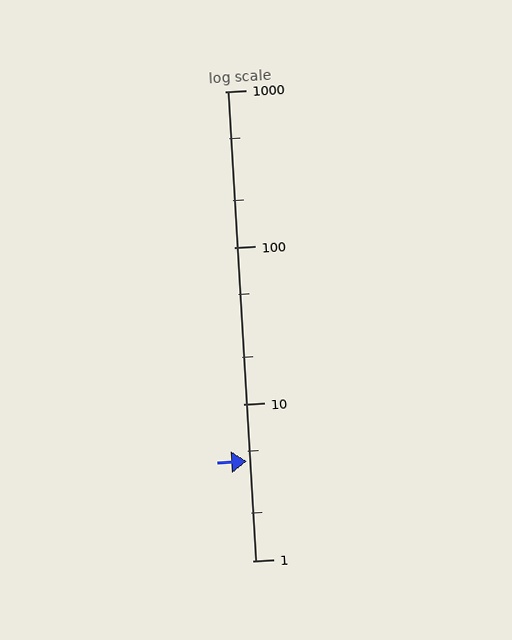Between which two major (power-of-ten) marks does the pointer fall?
The pointer is between 1 and 10.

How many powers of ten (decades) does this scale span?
The scale spans 3 decades, from 1 to 1000.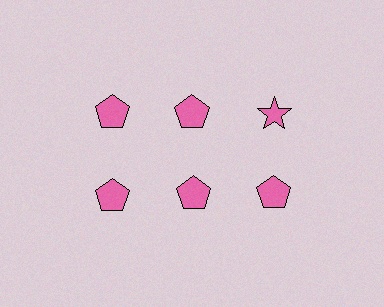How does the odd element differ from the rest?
It has a different shape: star instead of pentagon.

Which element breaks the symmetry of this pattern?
The pink star in the top row, center column breaks the symmetry. All other shapes are pink pentagons.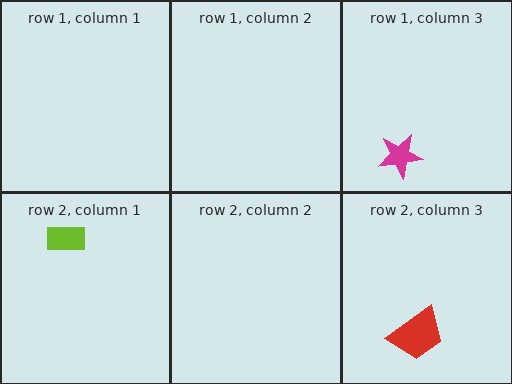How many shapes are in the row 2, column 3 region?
1.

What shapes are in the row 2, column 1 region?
The lime rectangle.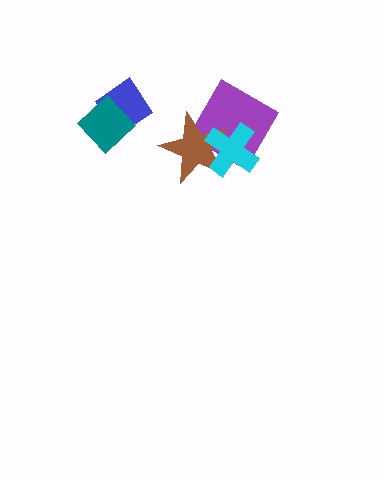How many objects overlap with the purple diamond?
2 objects overlap with the purple diamond.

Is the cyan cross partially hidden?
No, no other shape covers it.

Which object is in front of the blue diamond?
The teal diamond is in front of the blue diamond.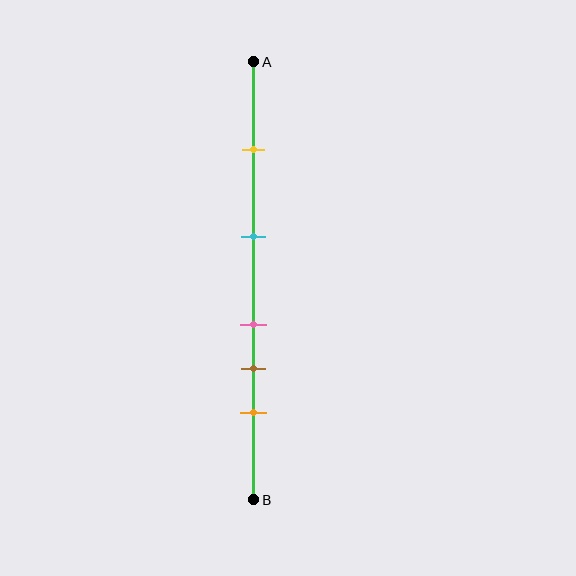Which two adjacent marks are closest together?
The pink and brown marks are the closest adjacent pair.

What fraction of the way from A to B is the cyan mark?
The cyan mark is approximately 40% (0.4) of the way from A to B.